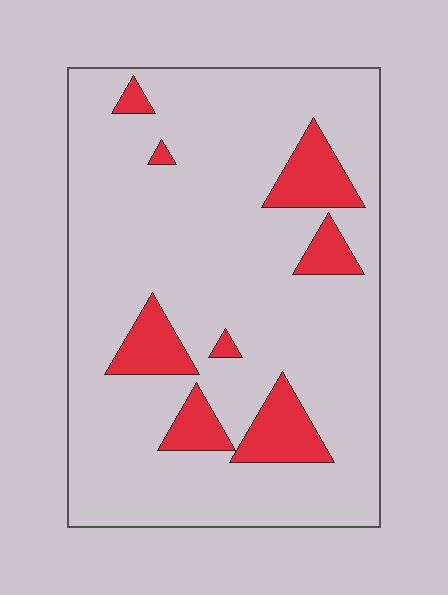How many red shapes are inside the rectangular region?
8.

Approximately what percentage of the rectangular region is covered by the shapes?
Approximately 15%.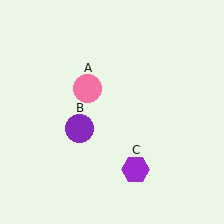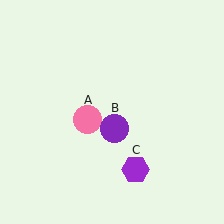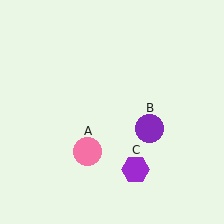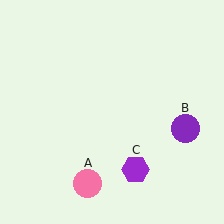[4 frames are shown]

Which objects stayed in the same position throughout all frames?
Purple hexagon (object C) remained stationary.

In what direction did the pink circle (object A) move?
The pink circle (object A) moved down.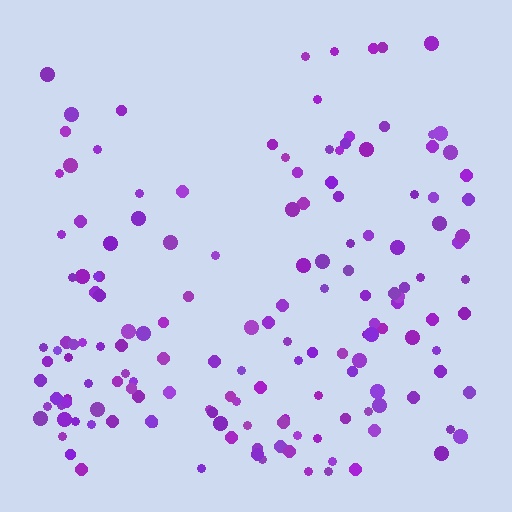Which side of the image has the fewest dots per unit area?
The top.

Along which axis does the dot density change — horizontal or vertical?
Vertical.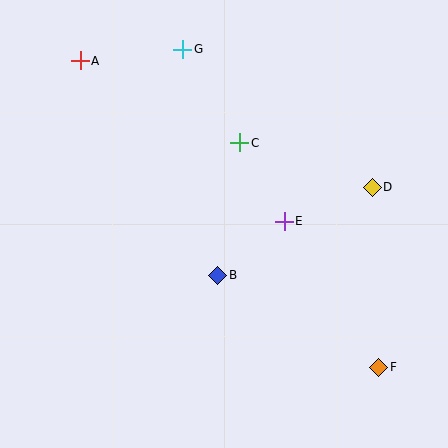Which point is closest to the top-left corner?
Point A is closest to the top-left corner.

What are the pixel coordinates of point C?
Point C is at (240, 143).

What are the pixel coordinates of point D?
Point D is at (372, 187).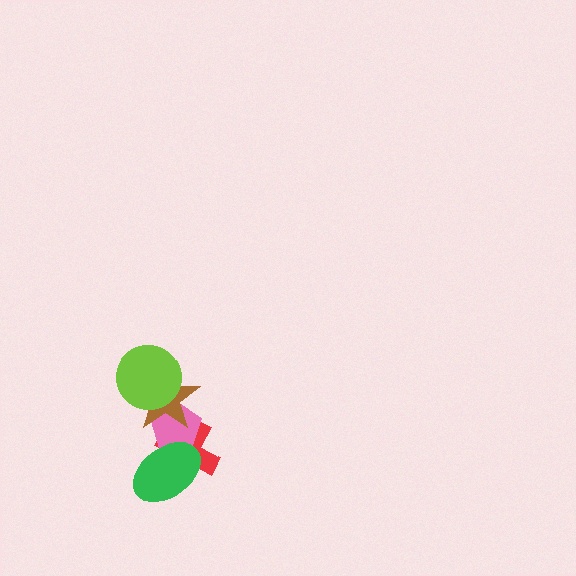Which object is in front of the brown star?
The lime circle is in front of the brown star.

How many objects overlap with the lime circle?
1 object overlaps with the lime circle.